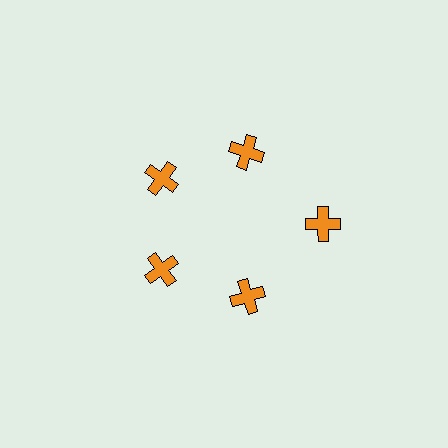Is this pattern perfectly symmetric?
No. The 5 orange crosses are arranged in a ring, but one element near the 3 o'clock position is pushed outward from the center, breaking the 5-fold rotational symmetry.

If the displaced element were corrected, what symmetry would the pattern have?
It would have 5-fold rotational symmetry — the pattern would map onto itself every 72 degrees.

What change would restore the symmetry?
The symmetry would be restored by moving it inward, back onto the ring so that all 5 crosses sit at equal angles and equal distance from the center.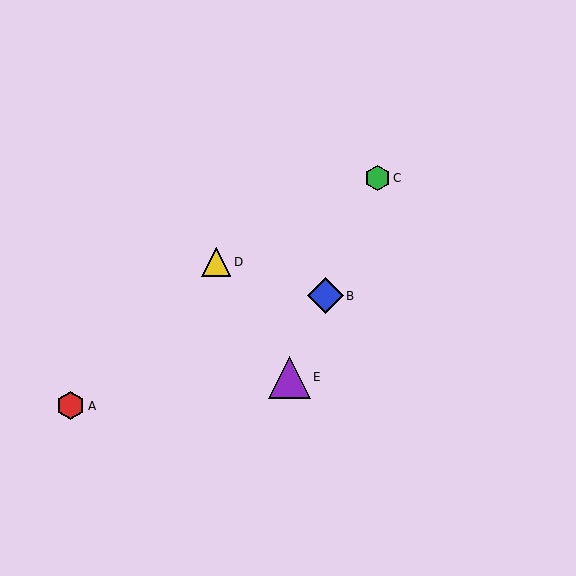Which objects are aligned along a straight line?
Objects B, C, E are aligned along a straight line.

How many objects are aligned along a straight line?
3 objects (B, C, E) are aligned along a straight line.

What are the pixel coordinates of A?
Object A is at (71, 406).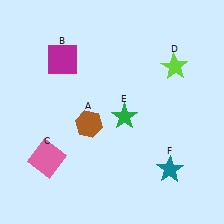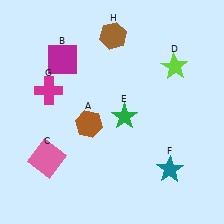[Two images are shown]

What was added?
A magenta cross (G), a brown hexagon (H) were added in Image 2.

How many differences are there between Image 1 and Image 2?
There are 2 differences between the two images.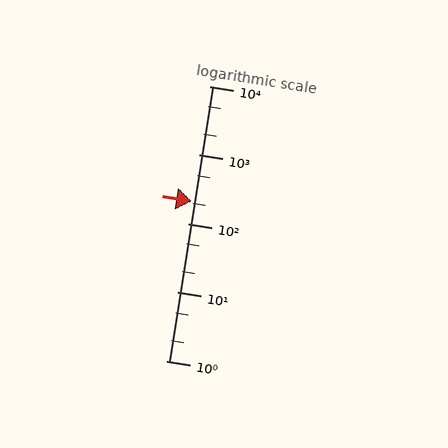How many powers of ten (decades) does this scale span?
The scale spans 4 decades, from 1 to 10000.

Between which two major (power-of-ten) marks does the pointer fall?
The pointer is between 100 and 1000.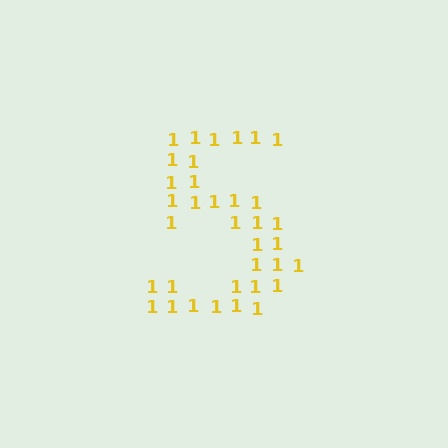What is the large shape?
The large shape is the digit 5.